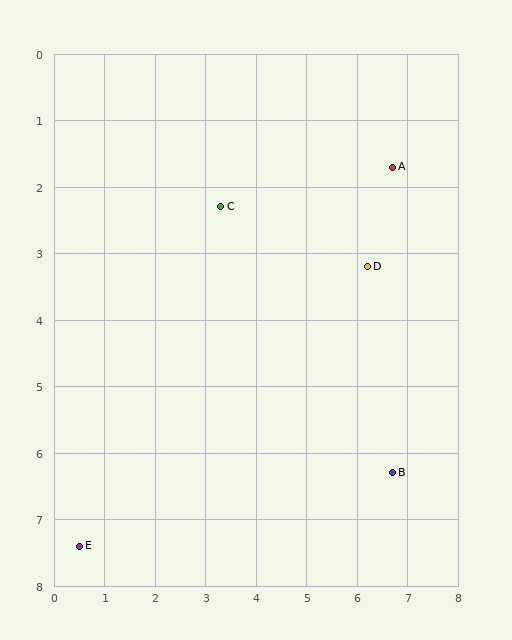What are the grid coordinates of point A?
Point A is at approximately (6.7, 1.7).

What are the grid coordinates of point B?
Point B is at approximately (6.7, 6.3).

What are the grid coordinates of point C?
Point C is at approximately (3.3, 2.3).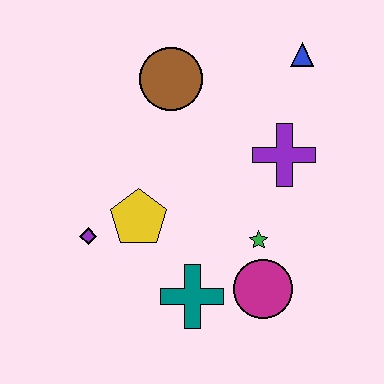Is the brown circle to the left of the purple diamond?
No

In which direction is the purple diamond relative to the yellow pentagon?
The purple diamond is to the left of the yellow pentagon.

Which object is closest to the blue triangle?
The purple cross is closest to the blue triangle.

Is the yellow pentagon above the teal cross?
Yes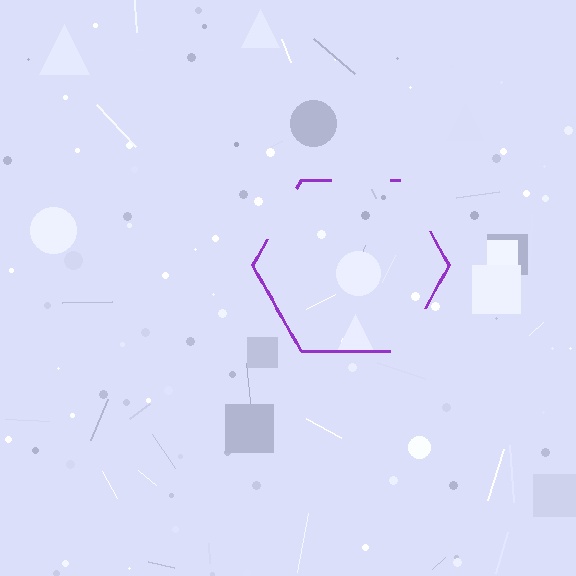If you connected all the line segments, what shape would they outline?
They would outline a hexagon.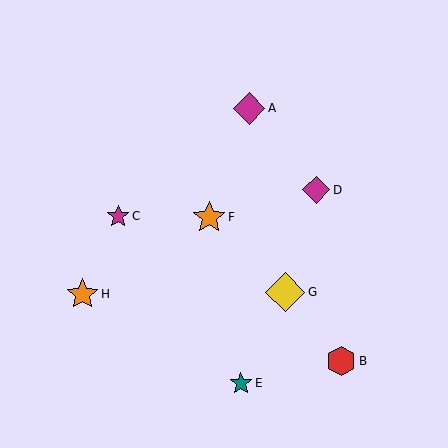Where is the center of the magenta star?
The center of the magenta star is at (118, 216).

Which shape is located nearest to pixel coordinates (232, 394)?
The teal star (labeled E) at (241, 383) is nearest to that location.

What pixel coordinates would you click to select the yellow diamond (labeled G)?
Click at (285, 292) to select the yellow diamond G.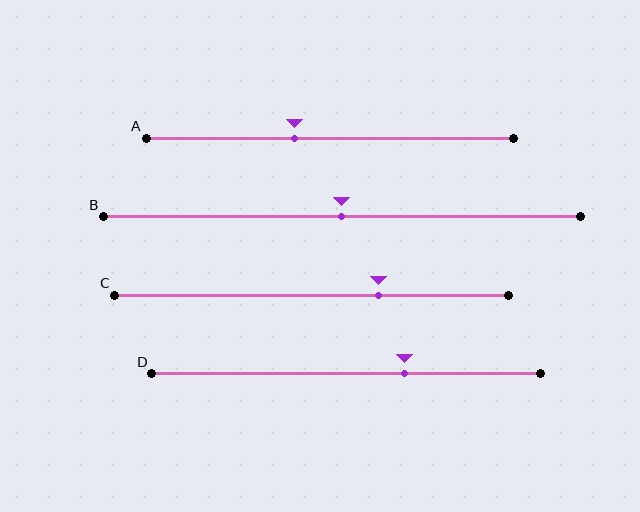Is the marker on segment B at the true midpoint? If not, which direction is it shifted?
Yes, the marker on segment B is at the true midpoint.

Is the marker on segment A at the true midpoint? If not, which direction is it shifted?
No, the marker on segment A is shifted to the left by about 10% of the segment length.